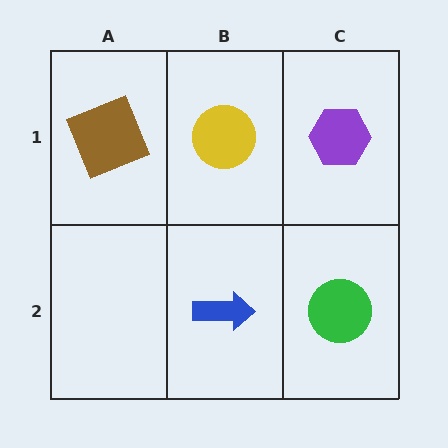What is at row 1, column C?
A purple hexagon.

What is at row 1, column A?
A brown square.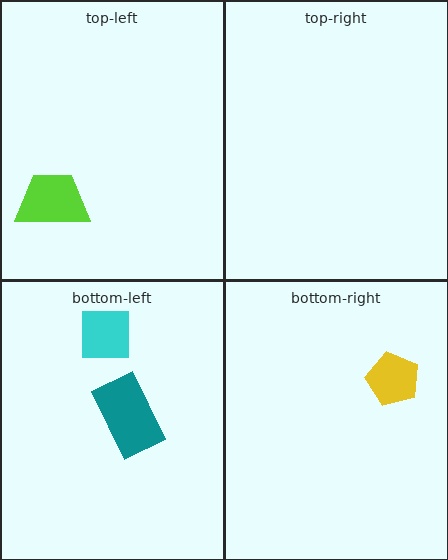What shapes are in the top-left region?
The lime trapezoid.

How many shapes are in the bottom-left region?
2.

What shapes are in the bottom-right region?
The yellow pentagon.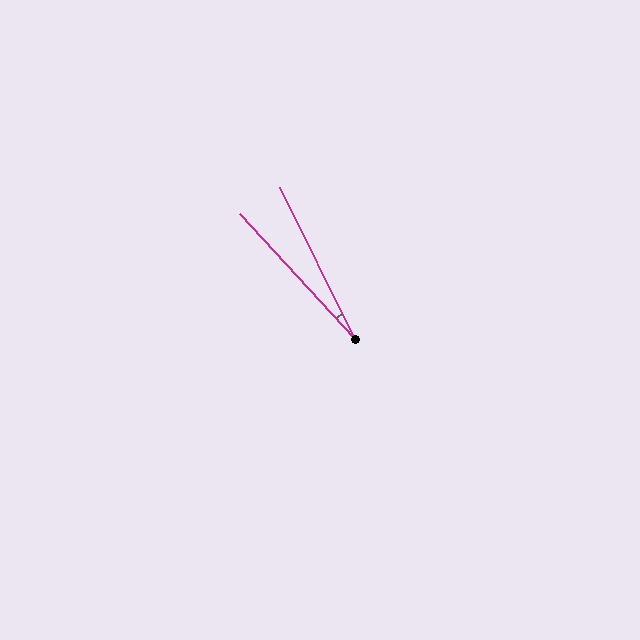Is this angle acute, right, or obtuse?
It is acute.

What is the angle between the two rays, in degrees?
Approximately 17 degrees.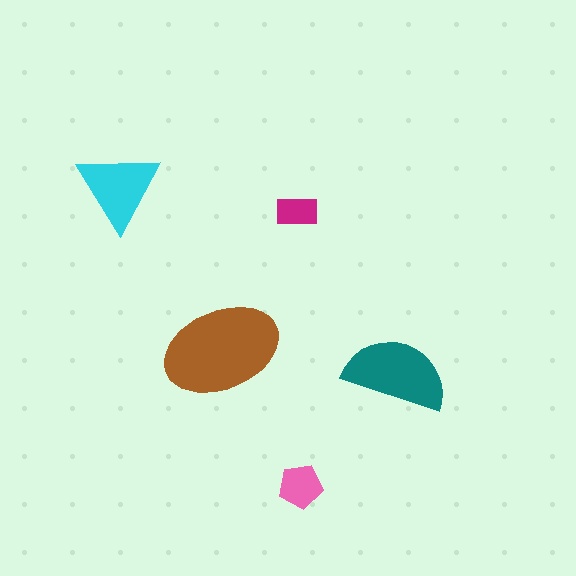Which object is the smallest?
The magenta rectangle.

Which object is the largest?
The brown ellipse.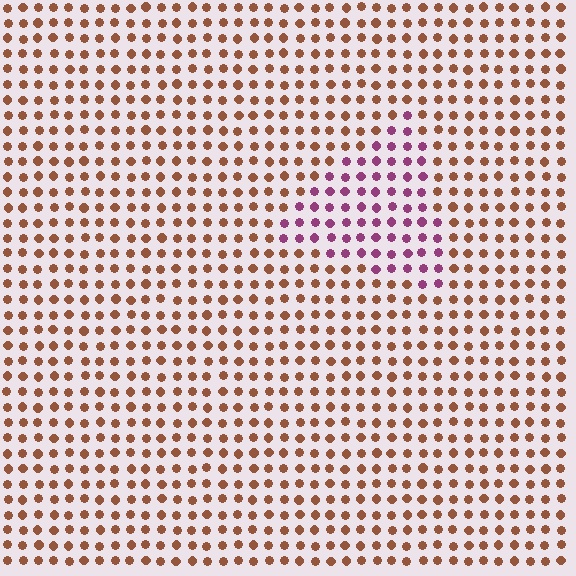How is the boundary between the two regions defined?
The boundary is defined purely by a slight shift in hue (about 62 degrees). Spacing, size, and orientation are identical on both sides.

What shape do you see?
I see a triangle.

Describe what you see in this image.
The image is filled with small brown elements in a uniform arrangement. A triangle-shaped region is visible where the elements are tinted to a slightly different hue, forming a subtle color boundary.